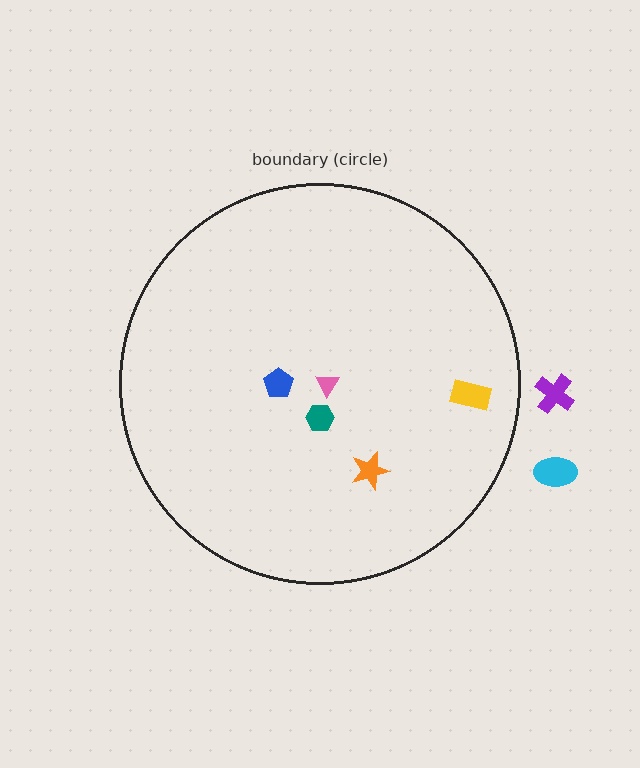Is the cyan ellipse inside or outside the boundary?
Outside.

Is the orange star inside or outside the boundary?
Inside.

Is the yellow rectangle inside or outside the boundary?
Inside.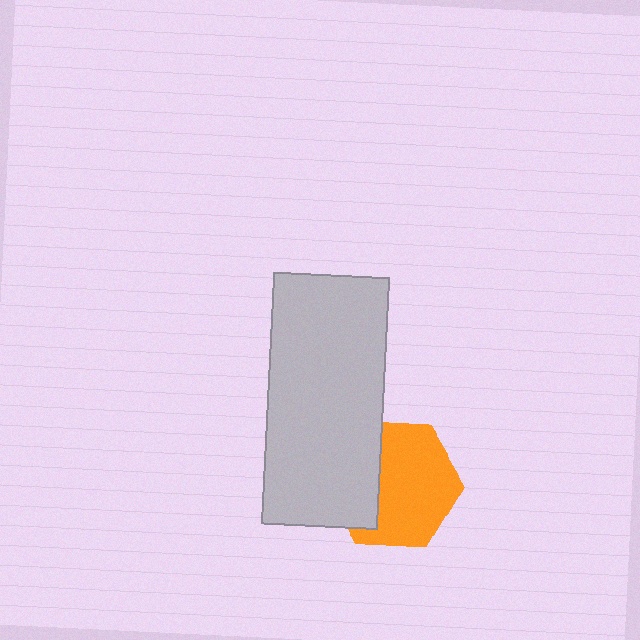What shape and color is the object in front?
The object in front is a light gray rectangle.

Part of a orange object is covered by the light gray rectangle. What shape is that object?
It is a hexagon.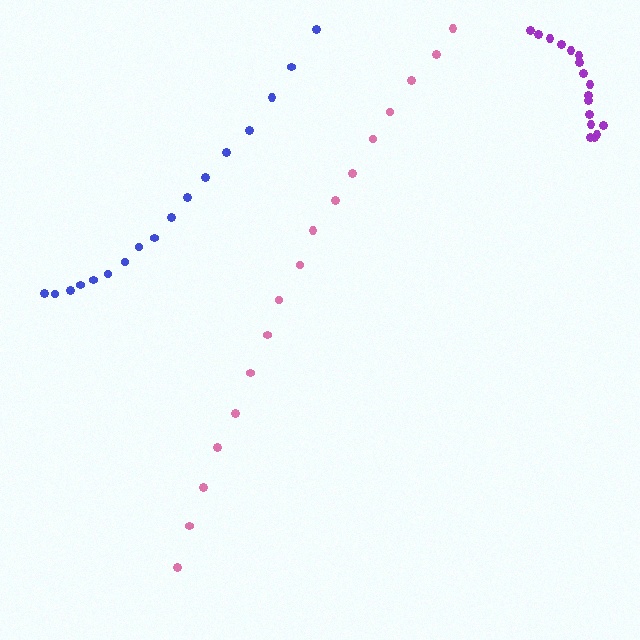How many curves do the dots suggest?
There are 3 distinct paths.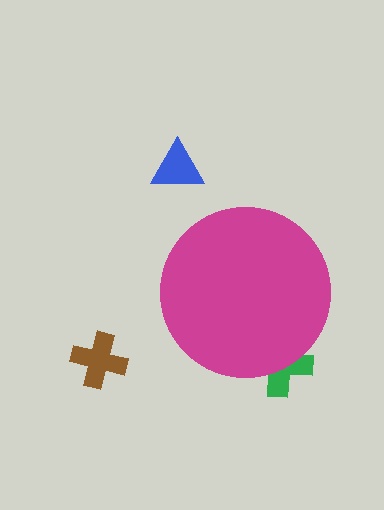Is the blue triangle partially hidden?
No, the blue triangle is fully visible.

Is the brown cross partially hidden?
No, the brown cross is fully visible.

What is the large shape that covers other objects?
A magenta circle.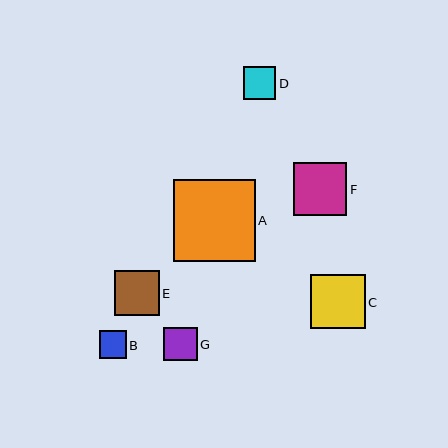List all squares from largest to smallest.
From largest to smallest: A, C, F, E, G, D, B.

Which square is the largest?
Square A is the largest with a size of approximately 82 pixels.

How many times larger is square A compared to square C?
Square A is approximately 1.5 times the size of square C.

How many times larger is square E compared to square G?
Square E is approximately 1.3 times the size of square G.